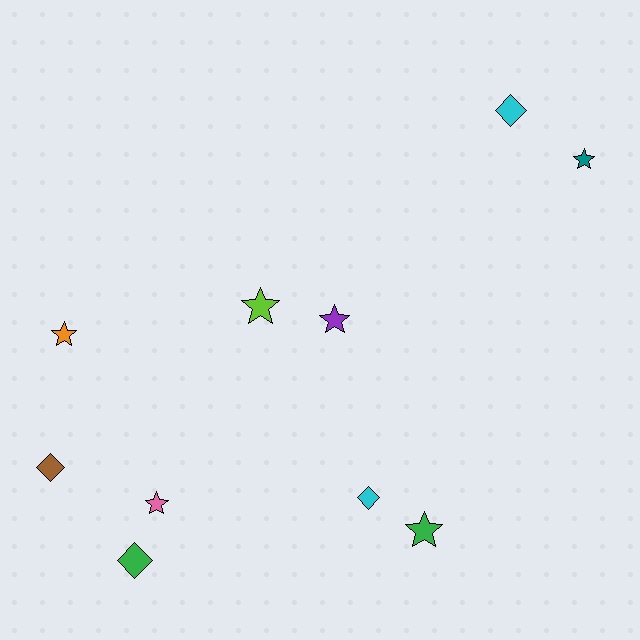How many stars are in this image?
There are 6 stars.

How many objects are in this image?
There are 10 objects.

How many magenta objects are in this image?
There are no magenta objects.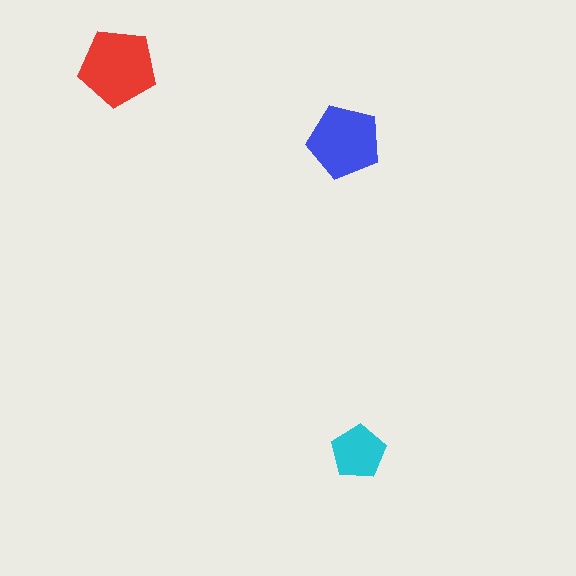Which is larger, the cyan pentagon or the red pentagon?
The red one.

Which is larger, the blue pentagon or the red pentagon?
The red one.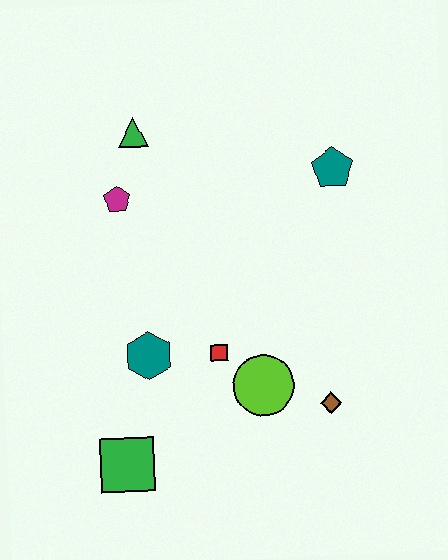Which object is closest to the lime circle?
The red square is closest to the lime circle.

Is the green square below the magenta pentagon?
Yes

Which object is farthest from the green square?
The teal pentagon is farthest from the green square.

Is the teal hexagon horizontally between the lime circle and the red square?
No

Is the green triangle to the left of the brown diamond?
Yes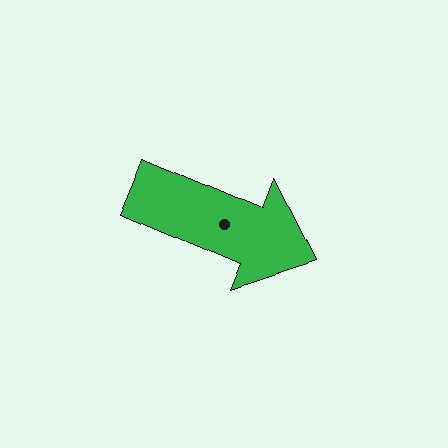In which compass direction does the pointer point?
Southeast.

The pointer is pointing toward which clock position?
Roughly 4 o'clock.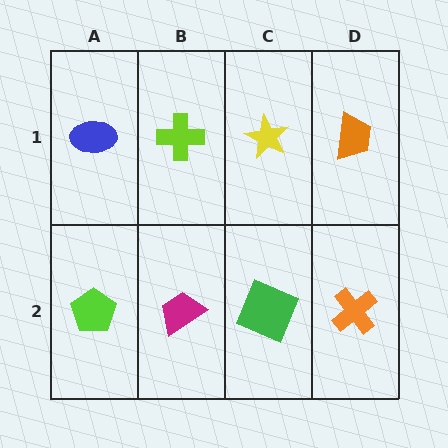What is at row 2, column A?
A lime pentagon.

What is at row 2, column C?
A green square.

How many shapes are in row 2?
4 shapes.